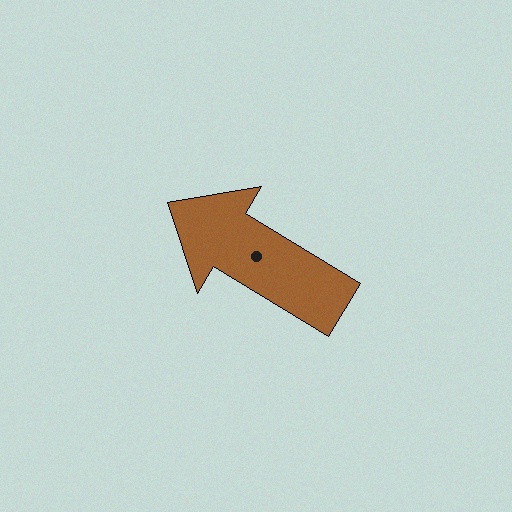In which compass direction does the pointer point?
Northwest.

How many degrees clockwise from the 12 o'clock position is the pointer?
Approximately 301 degrees.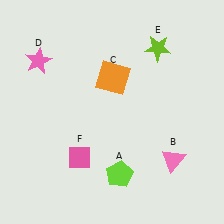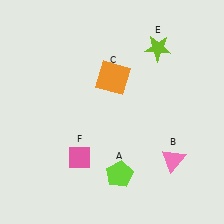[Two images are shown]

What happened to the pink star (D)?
The pink star (D) was removed in Image 2. It was in the top-left area of Image 1.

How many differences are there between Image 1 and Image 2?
There is 1 difference between the two images.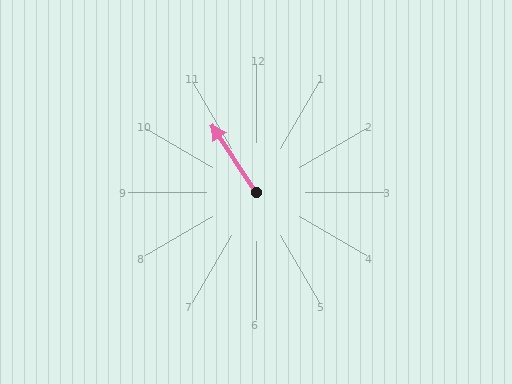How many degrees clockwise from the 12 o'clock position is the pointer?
Approximately 326 degrees.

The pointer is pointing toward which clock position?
Roughly 11 o'clock.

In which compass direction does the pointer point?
Northwest.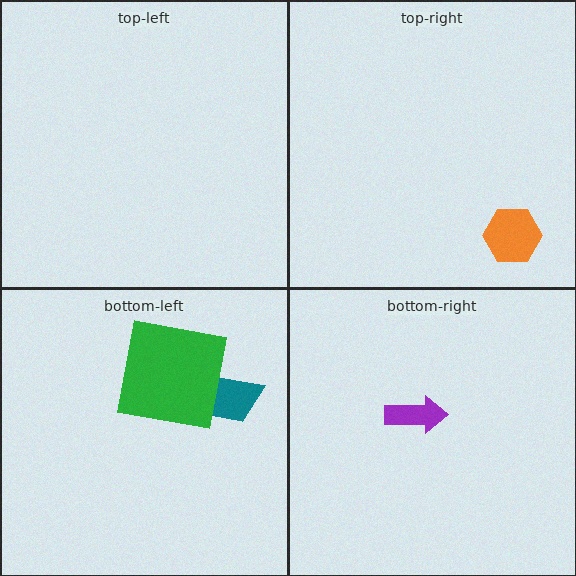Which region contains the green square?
The bottom-left region.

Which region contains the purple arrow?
The bottom-right region.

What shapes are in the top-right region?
The orange hexagon.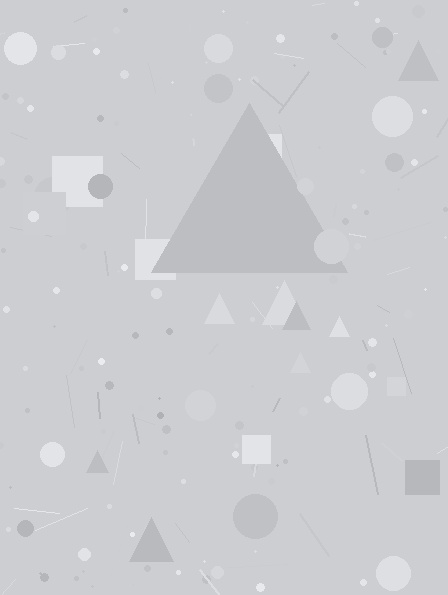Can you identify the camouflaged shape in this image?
The camouflaged shape is a triangle.